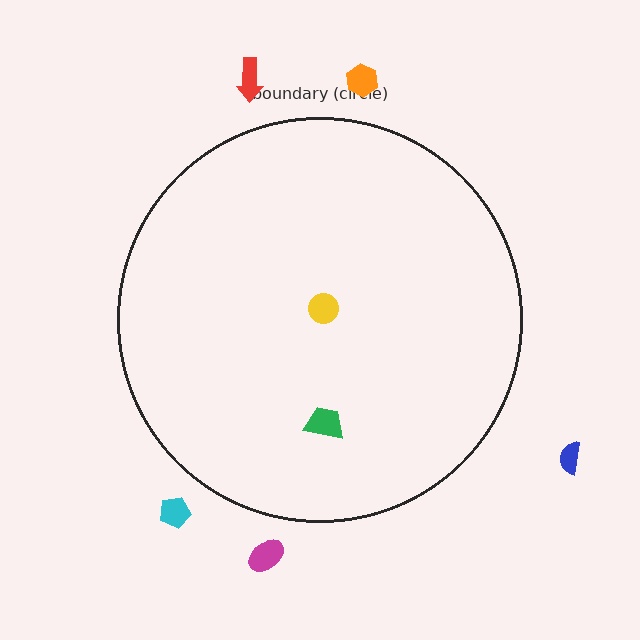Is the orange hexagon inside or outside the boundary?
Outside.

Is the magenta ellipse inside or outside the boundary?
Outside.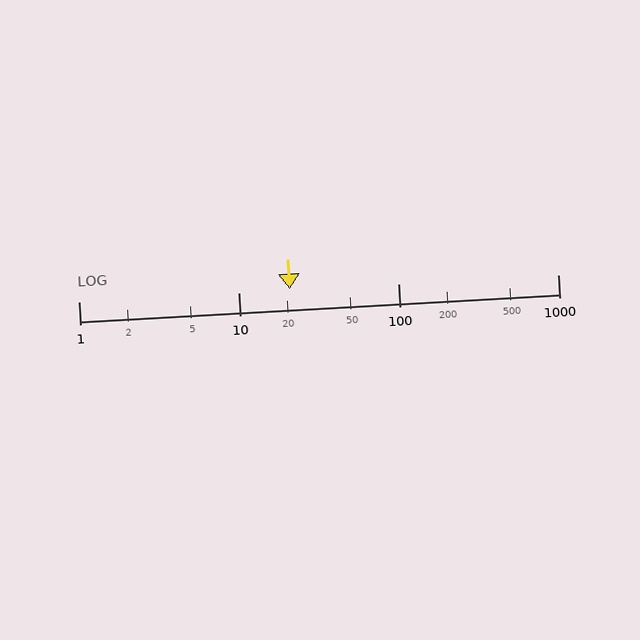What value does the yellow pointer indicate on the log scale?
The pointer indicates approximately 21.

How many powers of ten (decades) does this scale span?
The scale spans 3 decades, from 1 to 1000.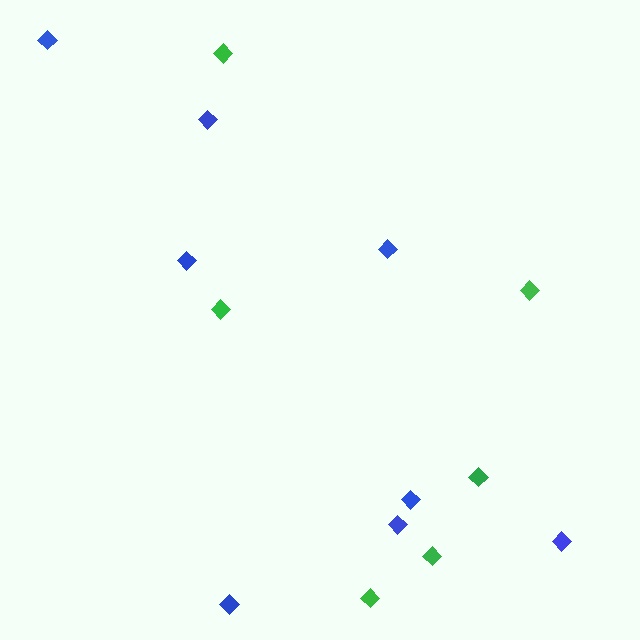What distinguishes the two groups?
There are 2 groups: one group of green diamonds (6) and one group of blue diamonds (8).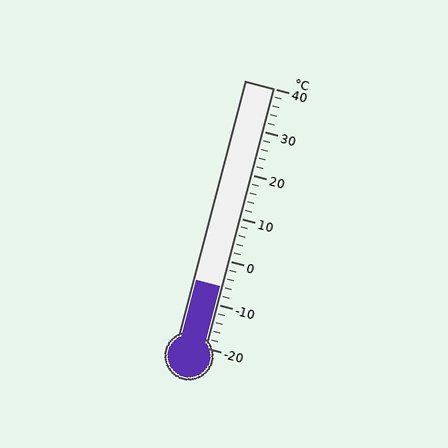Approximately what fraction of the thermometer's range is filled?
The thermometer is filled to approximately 25% of its range.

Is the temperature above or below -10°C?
The temperature is above -10°C.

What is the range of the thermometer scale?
The thermometer scale ranges from -20°C to 40°C.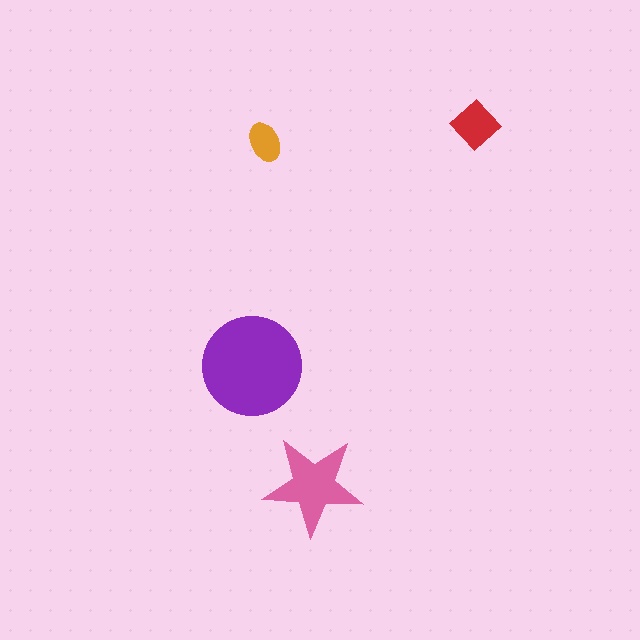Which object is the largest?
The purple circle.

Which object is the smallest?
The orange ellipse.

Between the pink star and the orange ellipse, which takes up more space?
The pink star.